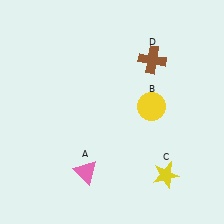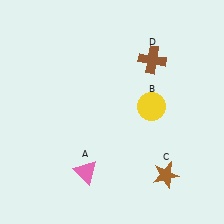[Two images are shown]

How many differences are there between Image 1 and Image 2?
There is 1 difference between the two images.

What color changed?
The star (C) changed from yellow in Image 1 to brown in Image 2.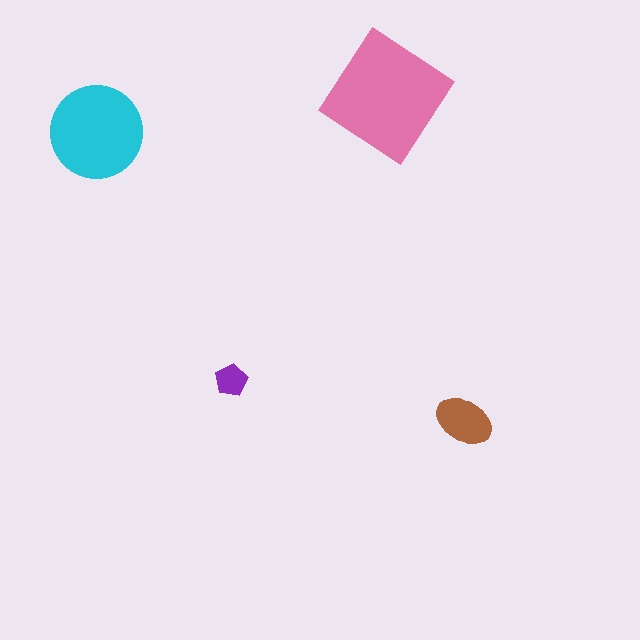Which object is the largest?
The pink diamond.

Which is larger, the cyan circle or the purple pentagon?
The cyan circle.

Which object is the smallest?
The purple pentagon.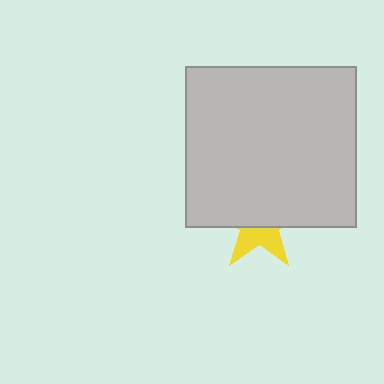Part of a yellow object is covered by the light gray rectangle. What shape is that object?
It is a star.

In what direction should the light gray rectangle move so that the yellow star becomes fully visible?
The light gray rectangle should move up. That is the shortest direction to clear the overlap and leave the yellow star fully visible.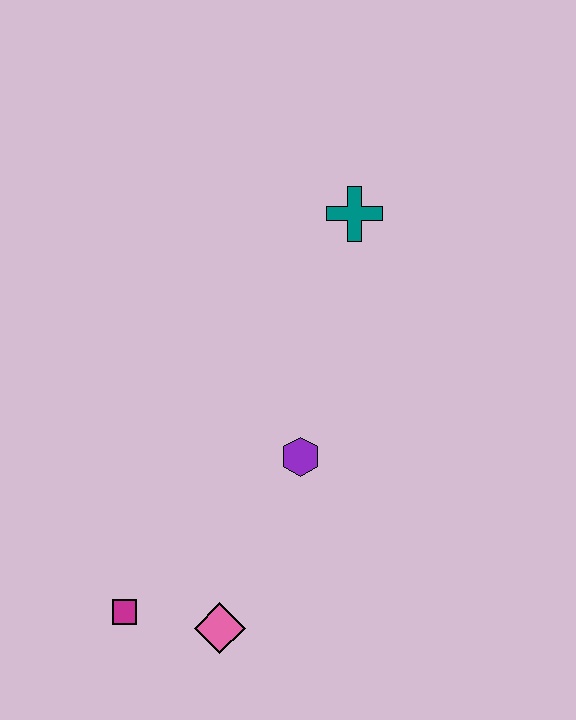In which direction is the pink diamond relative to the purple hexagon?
The pink diamond is below the purple hexagon.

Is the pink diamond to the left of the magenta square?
No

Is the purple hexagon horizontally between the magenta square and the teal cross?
Yes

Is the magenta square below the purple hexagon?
Yes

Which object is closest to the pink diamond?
The magenta square is closest to the pink diamond.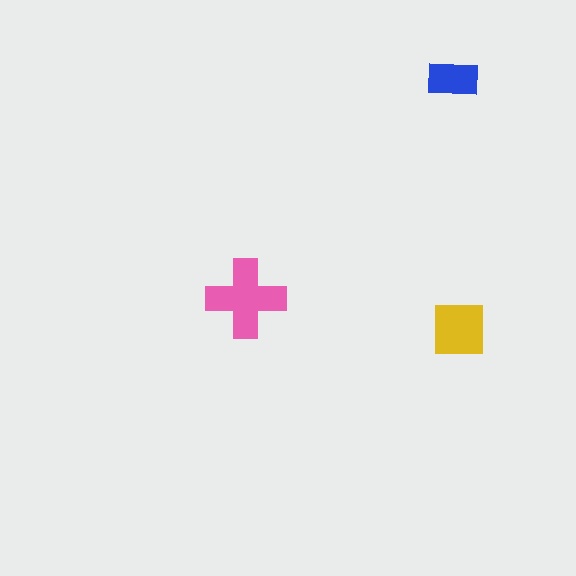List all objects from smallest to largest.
The blue rectangle, the yellow square, the pink cross.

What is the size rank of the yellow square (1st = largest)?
2nd.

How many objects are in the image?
There are 3 objects in the image.